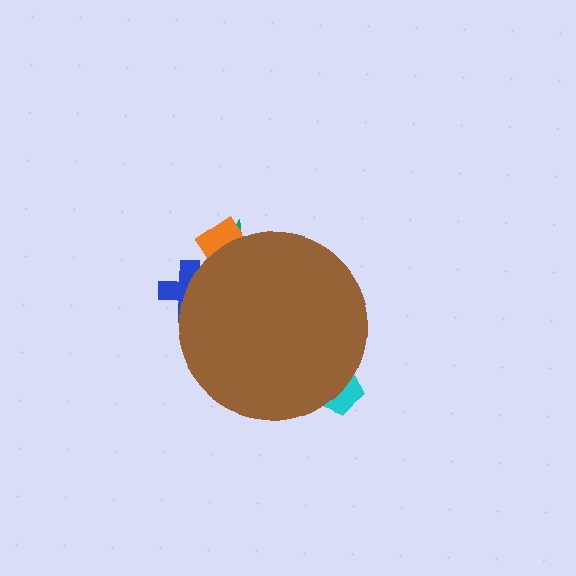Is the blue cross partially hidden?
Yes, the blue cross is partially hidden behind the brown circle.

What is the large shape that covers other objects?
A brown circle.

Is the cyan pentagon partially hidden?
Yes, the cyan pentagon is partially hidden behind the brown circle.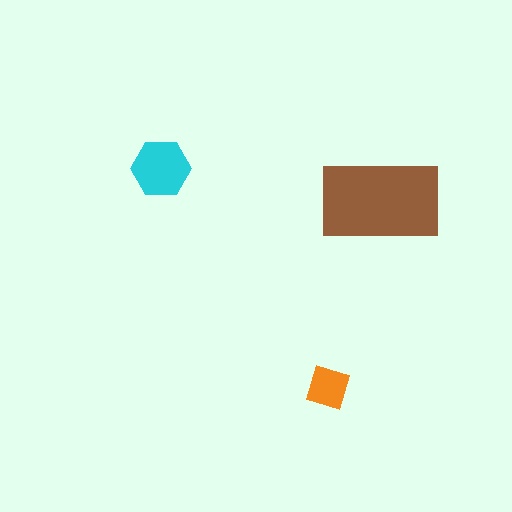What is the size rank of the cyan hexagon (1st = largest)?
2nd.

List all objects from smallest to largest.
The orange square, the cyan hexagon, the brown rectangle.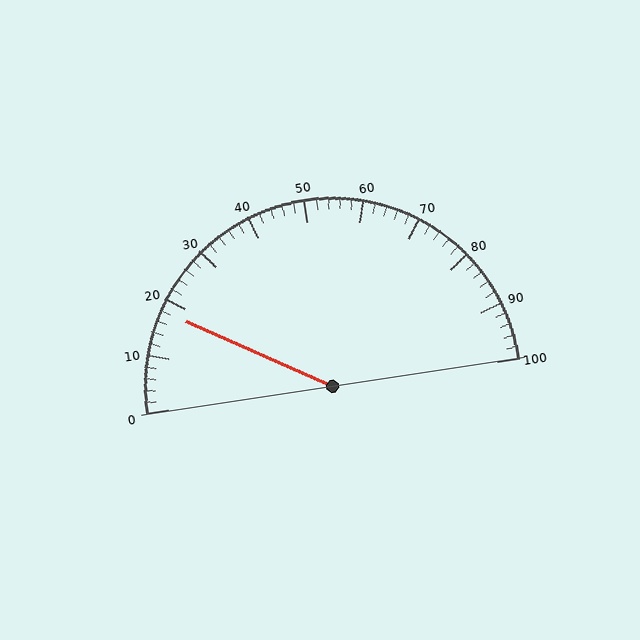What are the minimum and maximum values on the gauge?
The gauge ranges from 0 to 100.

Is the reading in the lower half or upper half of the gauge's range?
The reading is in the lower half of the range (0 to 100).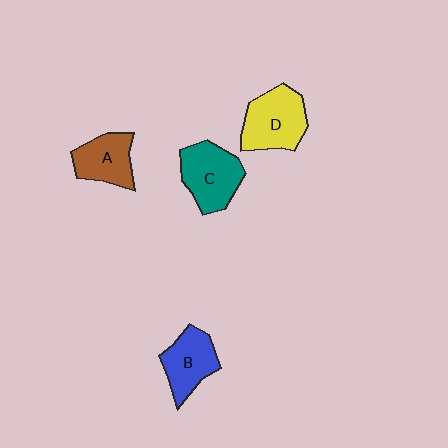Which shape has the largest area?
Shape D (yellow).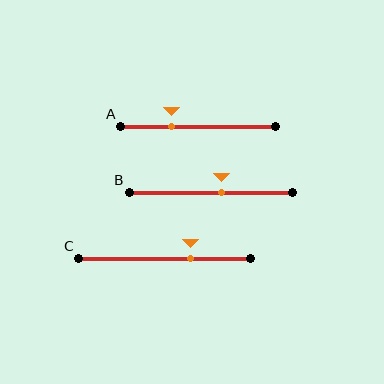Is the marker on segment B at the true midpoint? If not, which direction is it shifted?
No, the marker on segment B is shifted to the right by about 7% of the segment length.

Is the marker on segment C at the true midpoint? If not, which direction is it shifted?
No, the marker on segment C is shifted to the right by about 15% of the segment length.